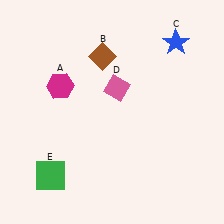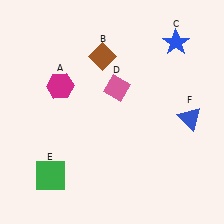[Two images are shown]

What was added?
A blue triangle (F) was added in Image 2.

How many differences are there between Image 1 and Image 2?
There is 1 difference between the two images.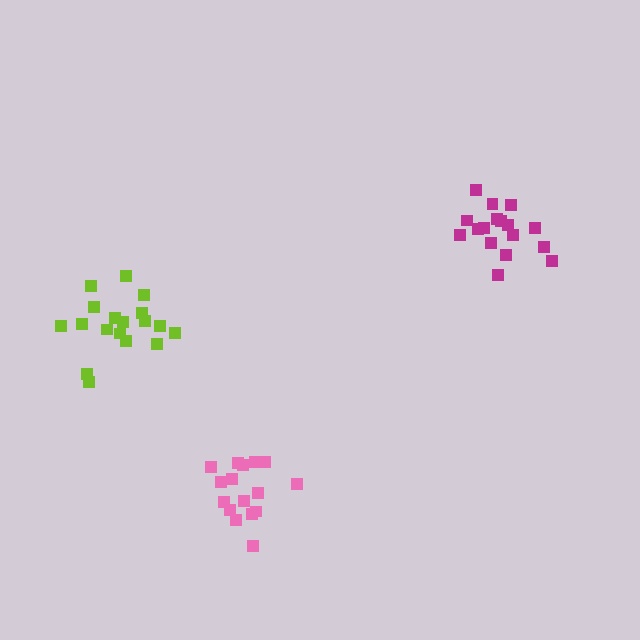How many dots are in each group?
Group 1: 18 dots, Group 2: 16 dots, Group 3: 17 dots (51 total).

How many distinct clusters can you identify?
There are 3 distinct clusters.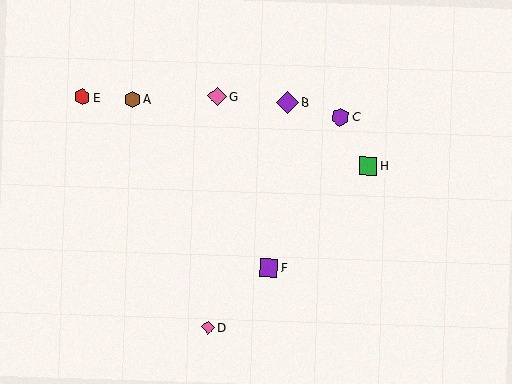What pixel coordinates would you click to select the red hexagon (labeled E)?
Click at (82, 97) to select the red hexagon E.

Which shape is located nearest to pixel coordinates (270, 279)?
The purple square (labeled F) at (269, 268) is nearest to that location.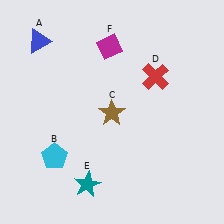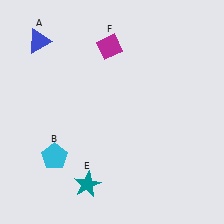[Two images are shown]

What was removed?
The red cross (D), the brown star (C) were removed in Image 2.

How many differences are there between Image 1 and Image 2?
There are 2 differences between the two images.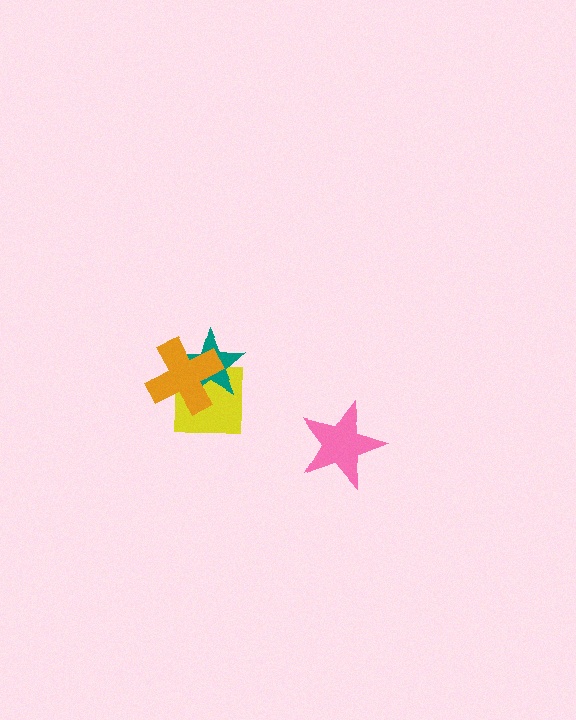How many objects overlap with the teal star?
2 objects overlap with the teal star.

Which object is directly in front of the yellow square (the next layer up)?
The teal star is directly in front of the yellow square.